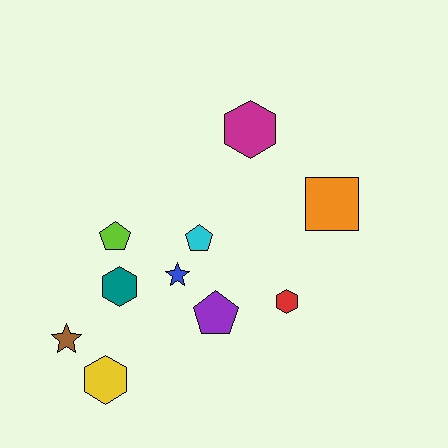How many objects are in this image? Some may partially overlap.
There are 10 objects.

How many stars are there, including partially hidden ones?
There are 2 stars.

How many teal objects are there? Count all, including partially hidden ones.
There is 1 teal object.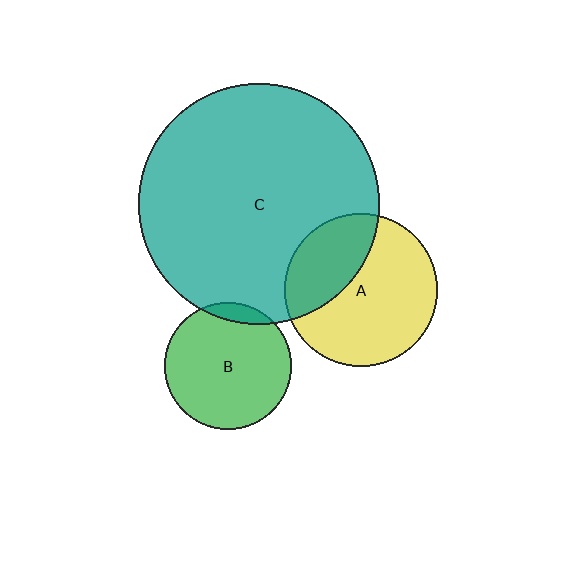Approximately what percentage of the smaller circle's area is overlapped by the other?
Approximately 35%.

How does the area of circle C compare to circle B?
Approximately 3.7 times.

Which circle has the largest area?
Circle C (teal).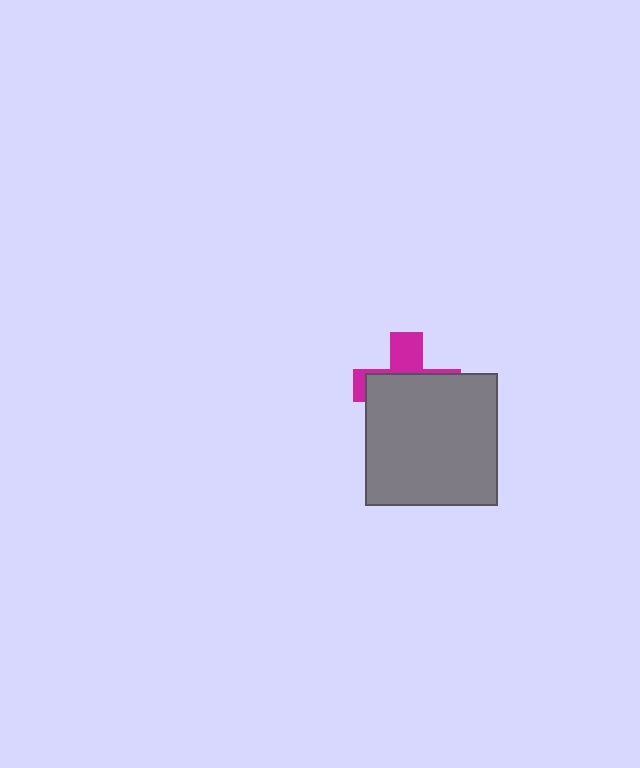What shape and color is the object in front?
The object in front is a gray square.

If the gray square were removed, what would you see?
You would see the complete magenta cross.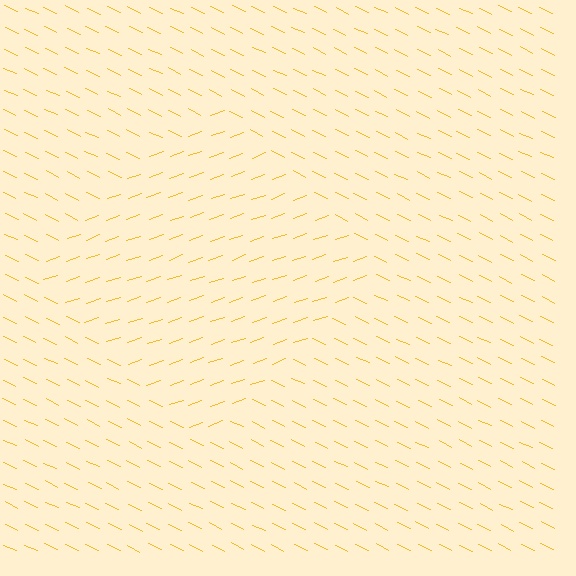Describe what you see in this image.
The image is filled with small yellow line segments. A diamond region in the image has lines oriented differently from the surrounding lines, creating a visible texture boundary.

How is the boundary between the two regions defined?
The boundary is defined purely by a change in line orientation (approximately 45 degrees difference). All lines are the same color and thickness.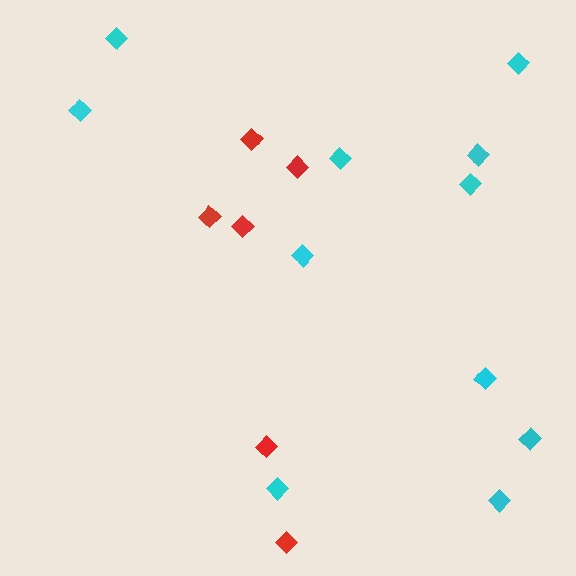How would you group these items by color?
There are 2 groups: one group of cyan diamonds (11) and one group of red diamonds (6).